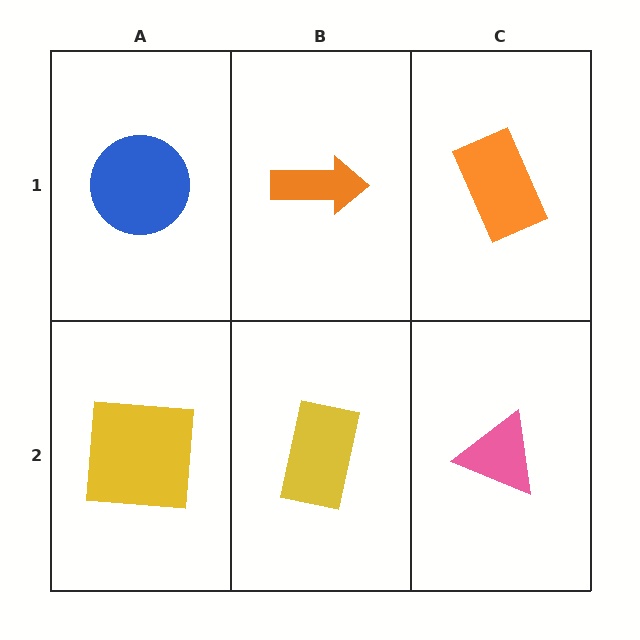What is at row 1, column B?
An orange arrow.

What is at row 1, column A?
A blue circle.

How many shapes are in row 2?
3 shapes.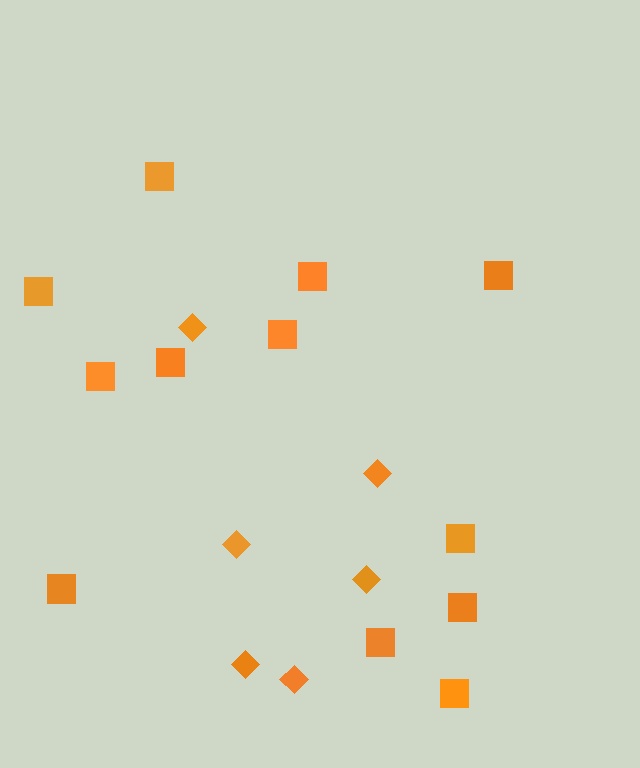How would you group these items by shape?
There are 2 groups: one group of squares (12) and one group of diamonds (6).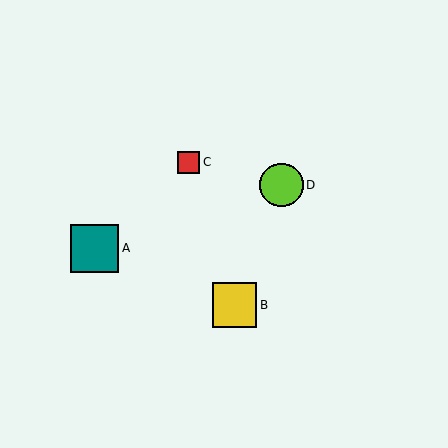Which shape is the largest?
The teal square (labeled A) is the largest.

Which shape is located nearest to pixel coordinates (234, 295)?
The yellow square (labeled B) at (235, 305) is nearest to that location.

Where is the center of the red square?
The center of the red square is at (189, 162).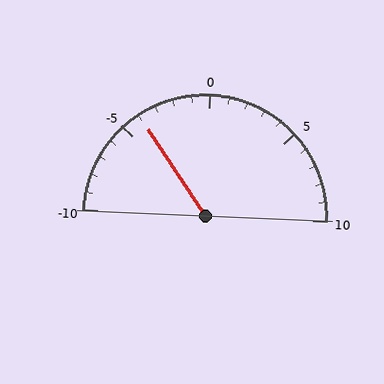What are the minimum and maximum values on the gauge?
The gauge ranges from -10 to 10.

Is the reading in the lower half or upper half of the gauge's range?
The reading is in the lower half of the range (-10 to 10).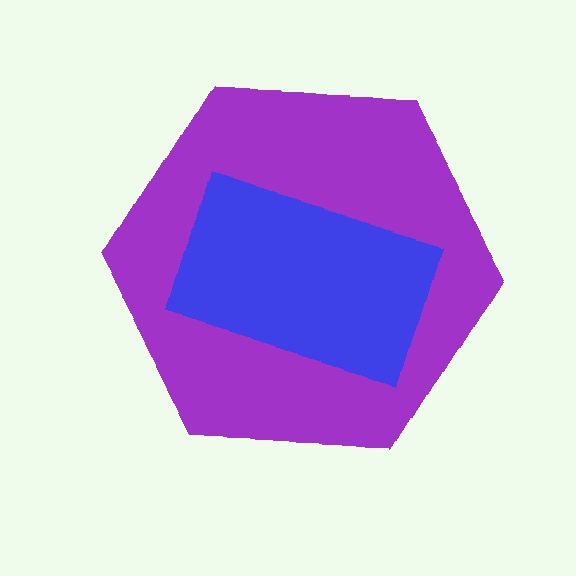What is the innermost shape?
The blue rectangle.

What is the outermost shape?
The purple hexagon.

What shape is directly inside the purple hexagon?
The blue rectangle.